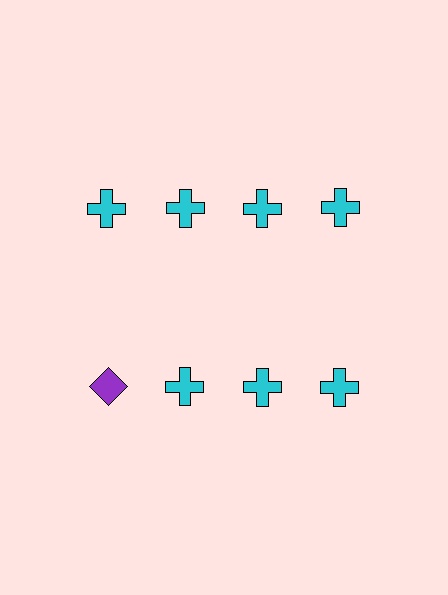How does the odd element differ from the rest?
It differs in both color (purple instead of cyan) and shape (diamond instead of cross).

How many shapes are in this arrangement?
There are 8 shapes arranged in a grid pattern.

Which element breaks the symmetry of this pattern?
The purple diamond in the second row, leftmost column breaks the symmetry. All other shapes are cyan crosses.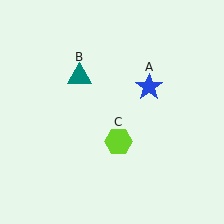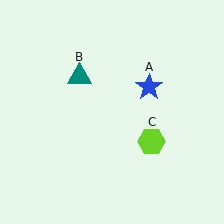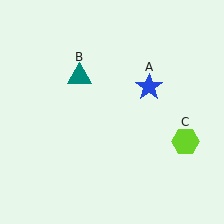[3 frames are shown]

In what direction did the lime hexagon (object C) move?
The lime hexagon (object C) moved right.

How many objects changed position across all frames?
1 object changed position: lime hexagon (object C).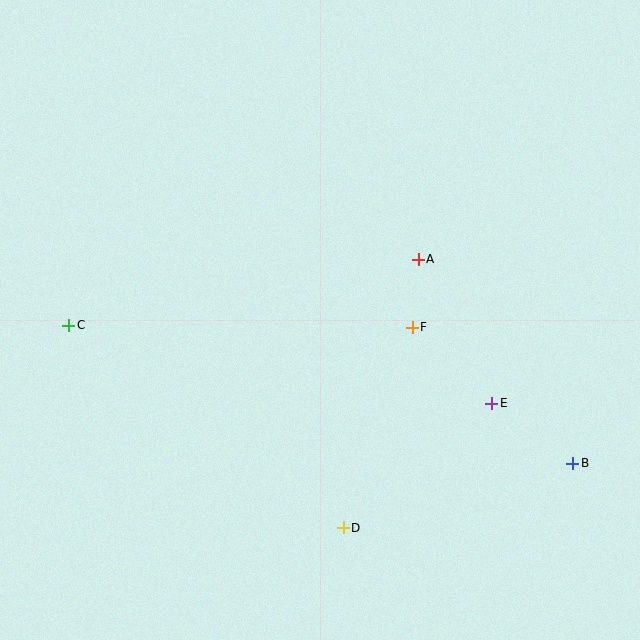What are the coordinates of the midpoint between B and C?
The midpoint between B and C is at (321, 394).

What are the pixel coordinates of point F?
Point F is at (412, 327).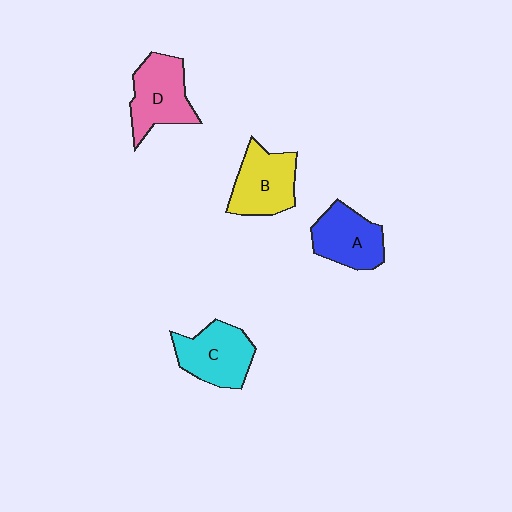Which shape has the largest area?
Shape D (pink).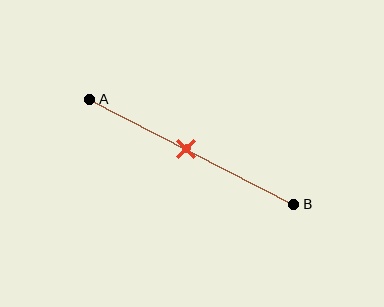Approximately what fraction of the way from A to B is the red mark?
The red mark is approximately 45% of the way from A to B.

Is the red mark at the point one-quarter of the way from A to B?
No, the mark is at about 45% from A, not at the 25% one-quarter point.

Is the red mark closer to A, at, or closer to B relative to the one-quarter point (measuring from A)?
The red mark is closer to point B than the one-quarter point of segment AB.